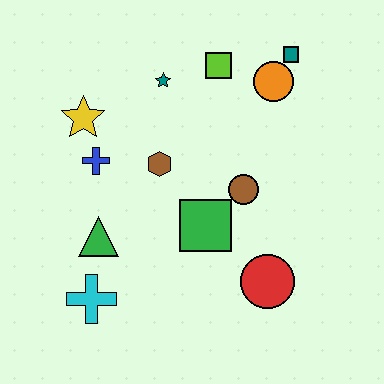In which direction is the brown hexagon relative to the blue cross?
The brown hexagon is to the right of the blue cross.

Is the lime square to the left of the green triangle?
No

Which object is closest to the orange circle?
The teal square is closest to the orange circle.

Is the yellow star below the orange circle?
Yes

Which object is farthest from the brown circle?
The cyan cross is farthest from the brown circle.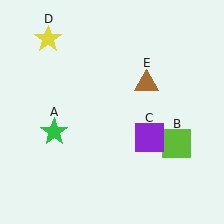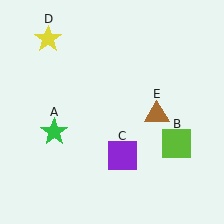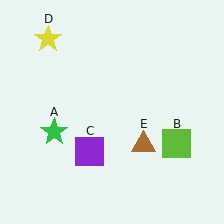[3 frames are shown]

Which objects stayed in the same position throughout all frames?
Green star (object A) and lime square (object B) and yellow star (object D) remained stationary.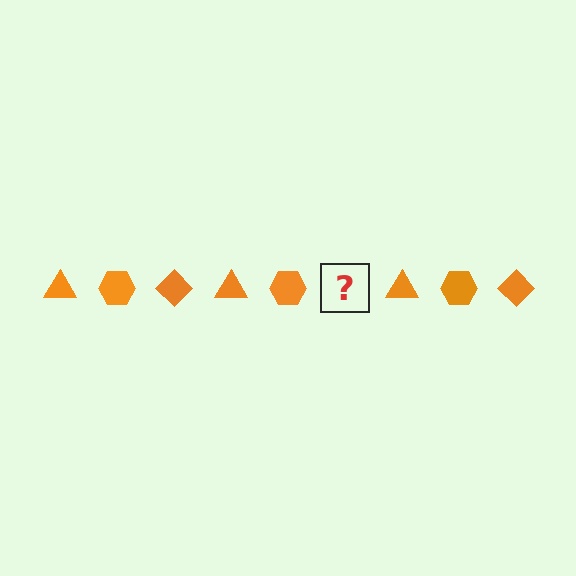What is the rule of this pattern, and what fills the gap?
The rule is that the pattern cycles through triangle, hexagon, diamond shapes in orange. The gap should be filled with an orange diamond.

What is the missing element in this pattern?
The missing element is an orange diamond.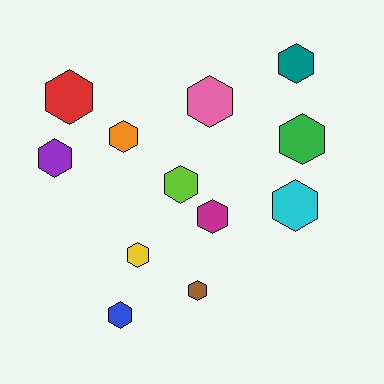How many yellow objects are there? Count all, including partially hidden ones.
There is 1 yellow object.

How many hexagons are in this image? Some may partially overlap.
There are 12 hexagons.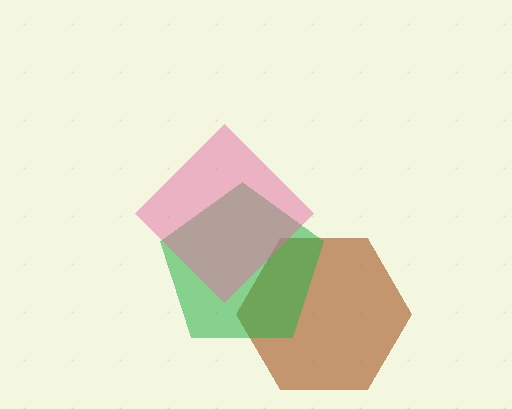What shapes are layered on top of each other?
The layered shapes are: a brown hexagon, a green pentagon, a pink diamond.